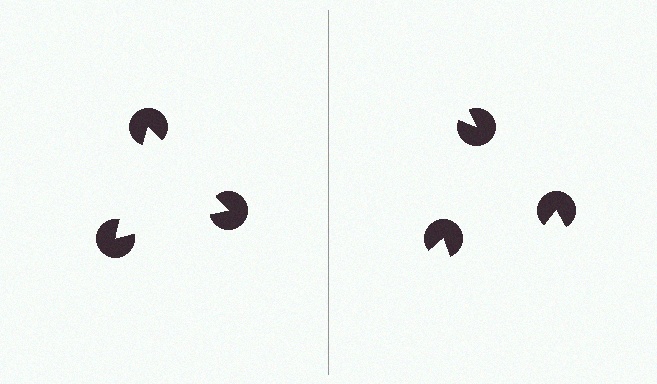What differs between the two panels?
The pac-man discs are positioned identically on both sides; only the wedge orientations differ. On the left they align to a triangle; on the right they are misaligned.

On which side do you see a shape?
An illusory triangle appears on the left side. On the right side the wedge cuts are rotated, so no coherent shape forms.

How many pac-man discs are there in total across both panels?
6 — 3 on each side.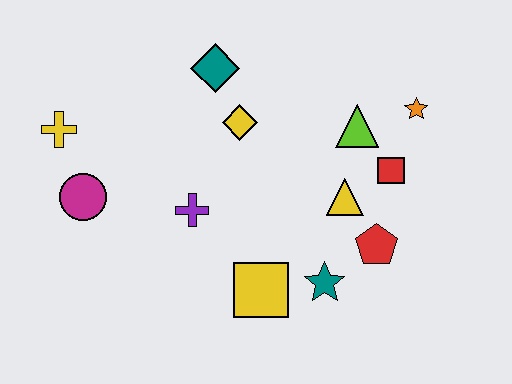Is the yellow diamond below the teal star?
No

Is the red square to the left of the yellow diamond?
No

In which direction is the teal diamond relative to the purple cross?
The teal diamond is above the purple cross.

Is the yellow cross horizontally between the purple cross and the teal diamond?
No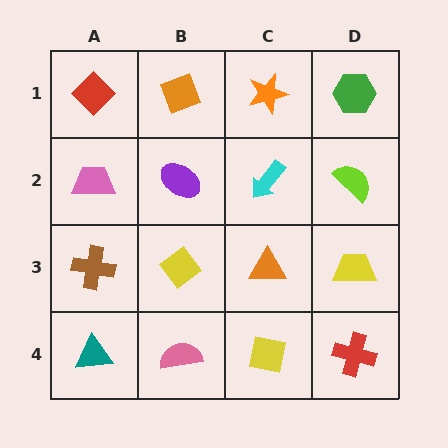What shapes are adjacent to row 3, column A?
A pink trapezoid (row 2, column A), a teal triangle (row 4, column A), a yellow diamond (row 3, column B).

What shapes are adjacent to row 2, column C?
An orange star (row 1, column C), an orange triangle (row 3, column C), a purple ellipse (row 2, column B), a lime semicircle (row 2, column D).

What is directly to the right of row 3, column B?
An orange triangle.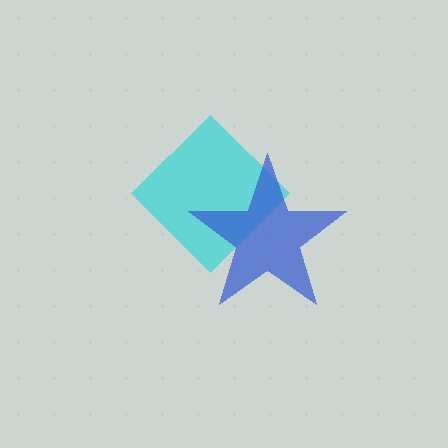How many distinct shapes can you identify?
There are 2 distinct shapes: a cyan diamond, a blue star.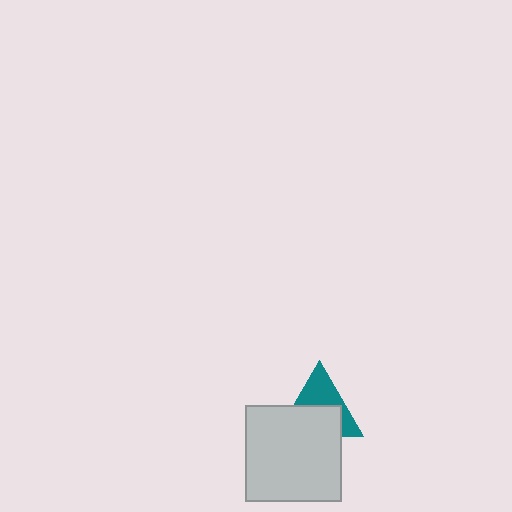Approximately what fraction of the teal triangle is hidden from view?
Roughly 53% of the teal triangle is hidden behind the light gray square.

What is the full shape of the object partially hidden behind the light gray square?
The partially hidden object is a teal triangle.